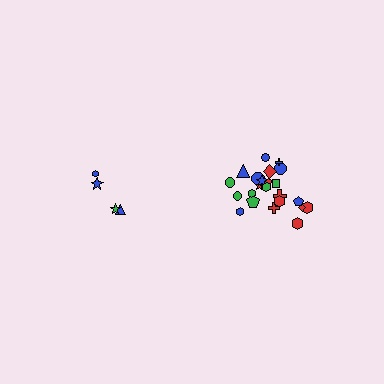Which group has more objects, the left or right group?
The right group.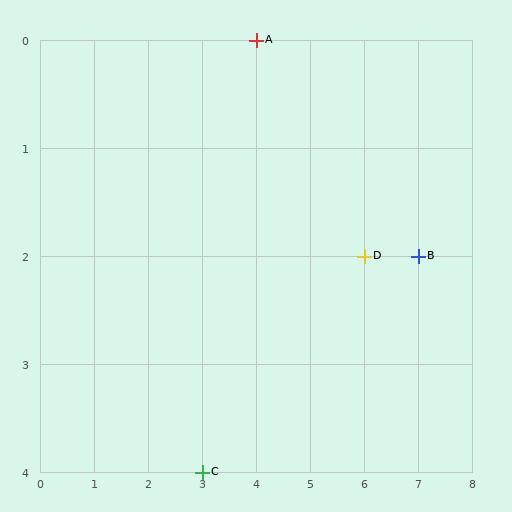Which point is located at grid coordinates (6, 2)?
Point D is at (6, 2).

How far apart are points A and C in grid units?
Points A and C are 1 column and 4 rows apart (about 4.1 grid units diagonally).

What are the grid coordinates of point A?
Point A is at grid coordinates (4, 0).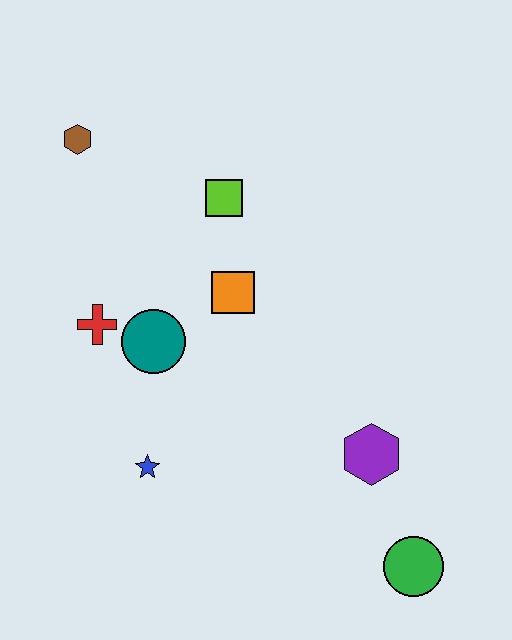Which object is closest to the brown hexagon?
The lime square is closest to the brown hexagon.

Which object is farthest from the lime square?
The green circle is farthest from the lime square.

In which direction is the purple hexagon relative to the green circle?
The purple hexagon is above the green circle.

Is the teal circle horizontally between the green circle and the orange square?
No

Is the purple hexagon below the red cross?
Yes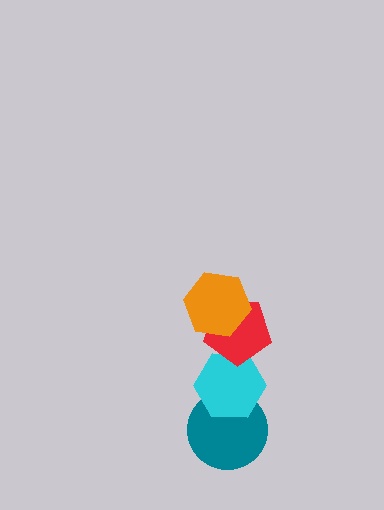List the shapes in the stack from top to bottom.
From top to bottom: the orange hexagon, the red pentagon, the cyan hexagon, the teal circle.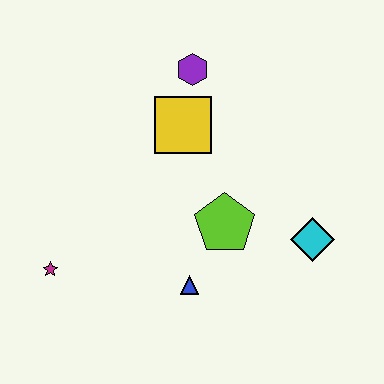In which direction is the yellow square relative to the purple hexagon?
The yellow square is below the purple hexagon.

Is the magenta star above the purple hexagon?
No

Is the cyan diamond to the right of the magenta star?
Yes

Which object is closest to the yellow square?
The purple hexagon is closest to the yellow square.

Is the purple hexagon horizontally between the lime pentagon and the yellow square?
Yes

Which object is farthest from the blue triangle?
The purple hexagon is farthest from the blue triangle.